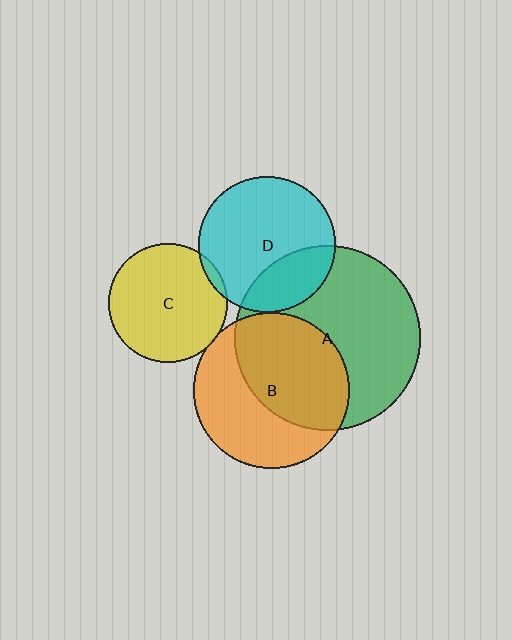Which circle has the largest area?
Circle A (green).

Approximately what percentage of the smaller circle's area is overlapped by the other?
Approximately 5%.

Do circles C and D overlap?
Yes.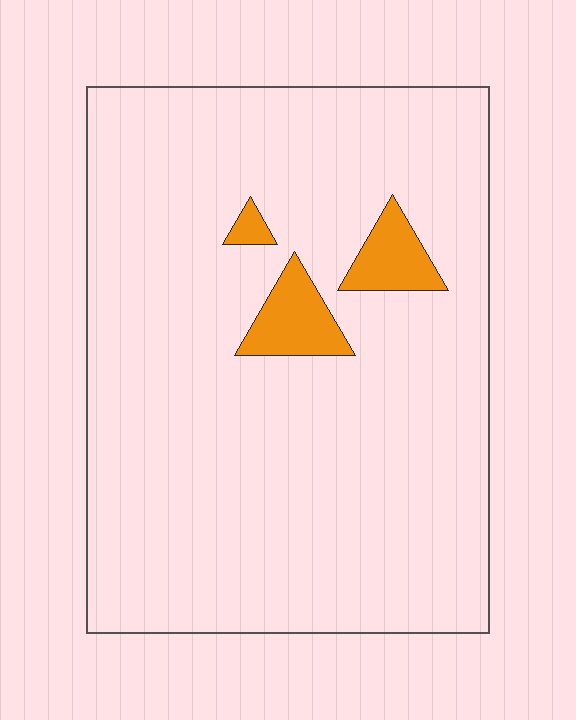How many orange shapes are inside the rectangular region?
3.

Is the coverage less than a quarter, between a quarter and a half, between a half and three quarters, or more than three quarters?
Less than a quarter.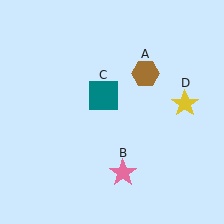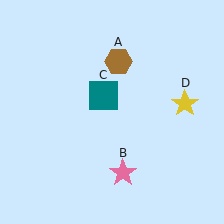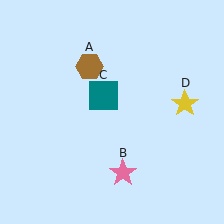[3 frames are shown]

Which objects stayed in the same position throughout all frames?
Pink star (object B) and teal square (object C) and yellow star (object D) remained stationary.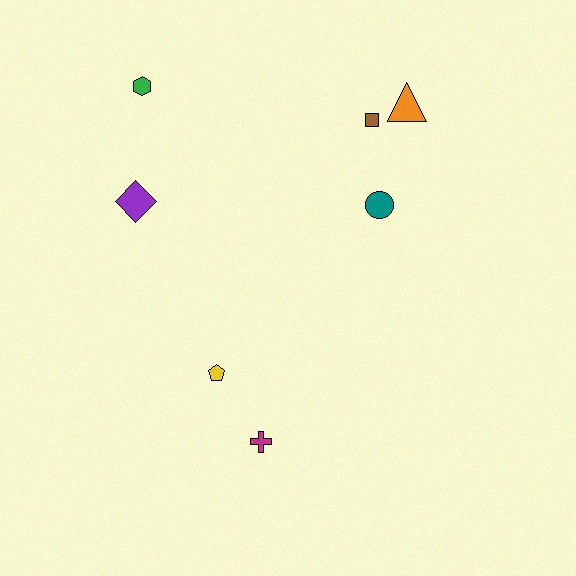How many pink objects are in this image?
There are no pink objects.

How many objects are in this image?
There are 7 objects.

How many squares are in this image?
There is 1 square.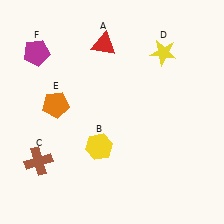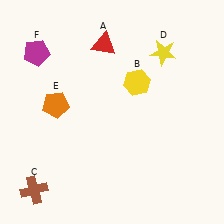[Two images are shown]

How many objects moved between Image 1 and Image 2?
2 objects moved between the two images.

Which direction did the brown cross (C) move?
The brown cross (C) moved down.